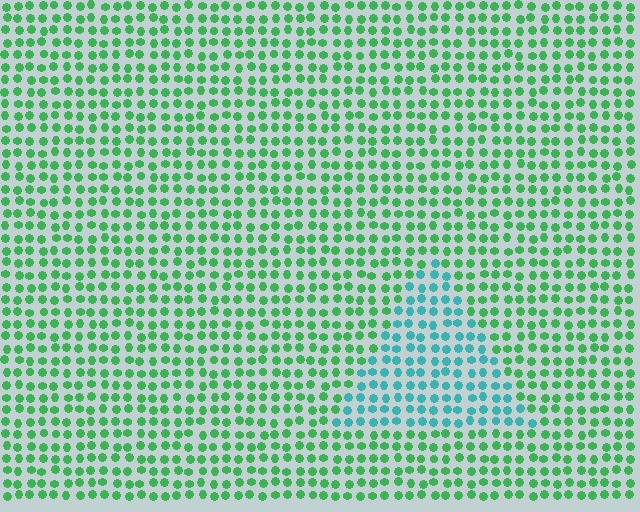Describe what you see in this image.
The image is filled with small green elements in a uniform arrangement. A triangle-shaped region is visible where the elements are tinted to a slightly different hue, forming a subtle color boundary.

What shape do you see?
I see a triangle.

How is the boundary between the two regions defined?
The boundary is defined purely by a slight shift in hue (about 47 degrees). Spacing, size, and orientation are identical on both sides.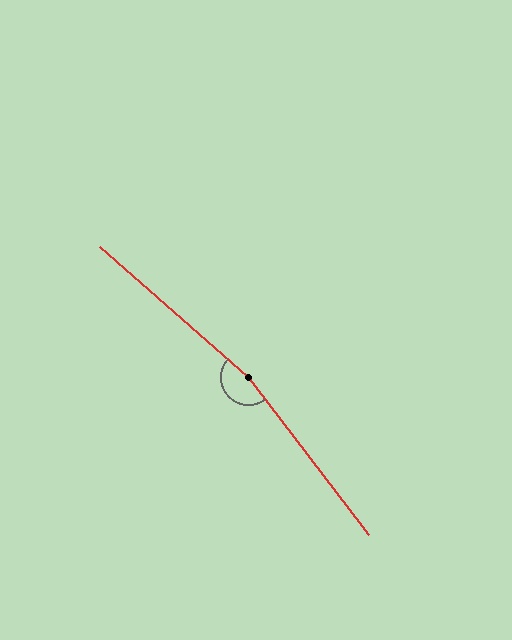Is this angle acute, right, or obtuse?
It is obtuse.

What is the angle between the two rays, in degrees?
Approximately 168 degrees.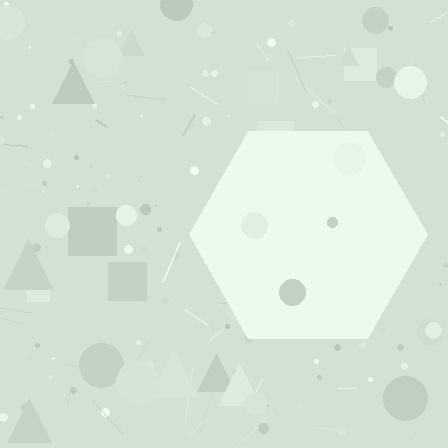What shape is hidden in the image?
A hexagon is hidden in the image.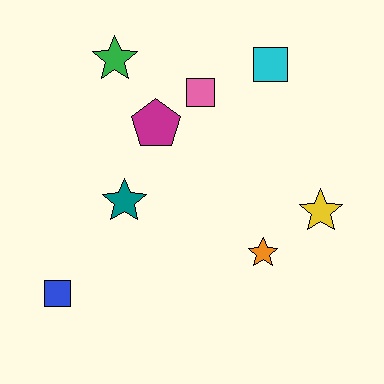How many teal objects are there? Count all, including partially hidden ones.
There is 1 teal object.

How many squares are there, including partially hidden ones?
There are 3 squares.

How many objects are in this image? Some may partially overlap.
There are 8 objects.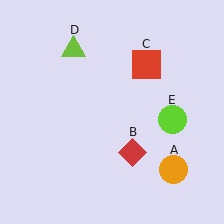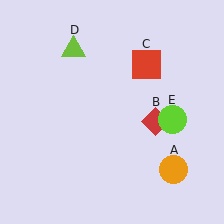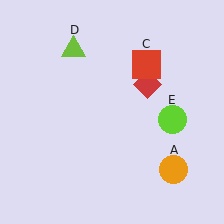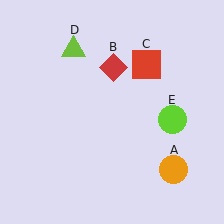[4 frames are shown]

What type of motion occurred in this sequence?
The red diamond (object B) rotated counterclockwise around the center of the scene.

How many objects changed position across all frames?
1 object changed position: red diamond (object B).